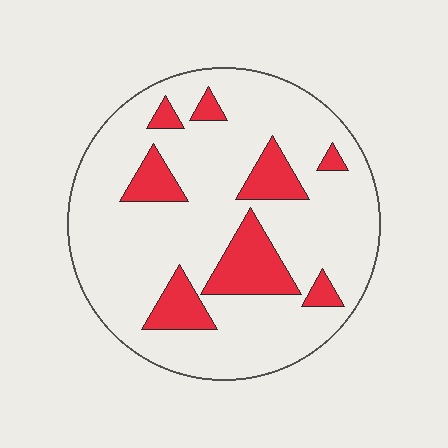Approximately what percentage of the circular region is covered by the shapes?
Approximately 20%.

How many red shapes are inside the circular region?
8.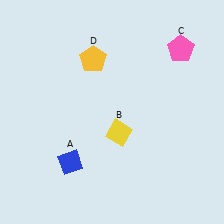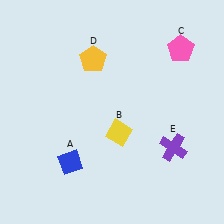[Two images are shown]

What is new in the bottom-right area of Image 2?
A purple cross (E) was added in the bottom-right area of Image 2.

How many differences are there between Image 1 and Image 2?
There is 1 difference between the two images.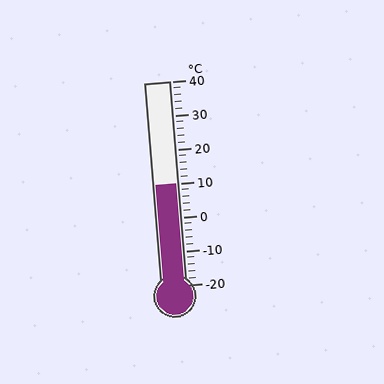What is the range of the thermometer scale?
The thermometer scale ranges from -20°C to 40°C.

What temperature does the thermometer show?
The thermometer shows approximately 10°C.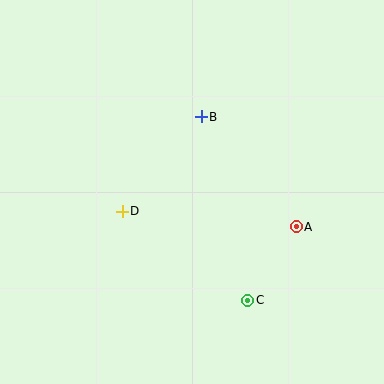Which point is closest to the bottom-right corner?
Point C is closest to the bottom-right corner.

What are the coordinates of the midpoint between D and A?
The midpoint between D and A is at (209, 219).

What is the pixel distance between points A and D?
The distance between A and D is 175 pixels.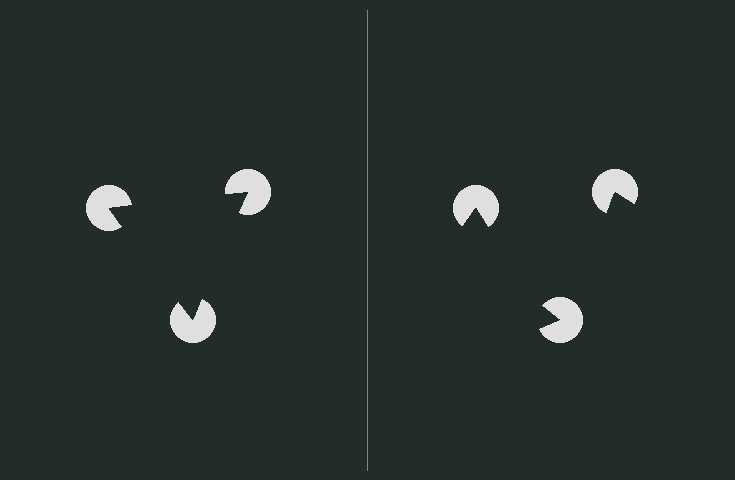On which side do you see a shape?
An illusory triangle appears on the left side. On the right side the wedge cuts are rotated, so no coherent shape forms.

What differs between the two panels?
The pac-man discs are positioned identically on both sides; only the wedge orientations differ. On the left they align to a triangle; on the right they are misaligned.